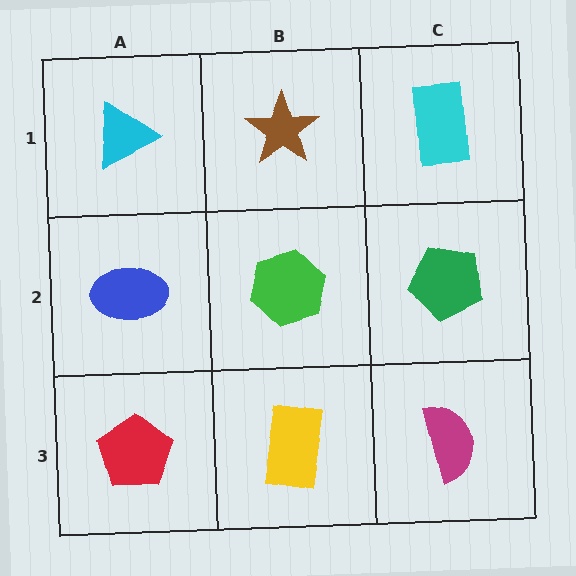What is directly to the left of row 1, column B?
A cyan triangle.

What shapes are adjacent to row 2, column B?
A brown star (row 1, column B), a yellow rectangle (row 3, column B), a blue ellipse (row 2, column A), a green pentagon (row 2, column C).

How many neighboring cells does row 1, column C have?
2.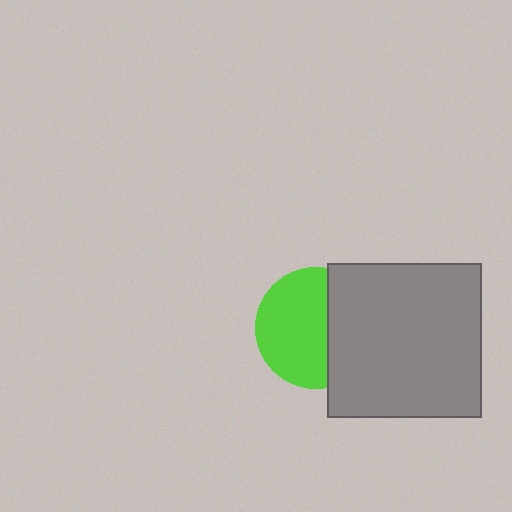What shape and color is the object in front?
The object in front is a gray square.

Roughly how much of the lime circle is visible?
About half of it is visible (roughly 62%).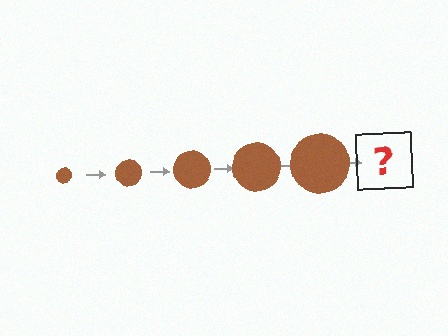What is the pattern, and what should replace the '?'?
The pattern is that the circle gets progressively larger each step. The '?' should be a brown circle, larger than the previous one.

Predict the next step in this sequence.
The next step is a brown circle, larger than the previous one.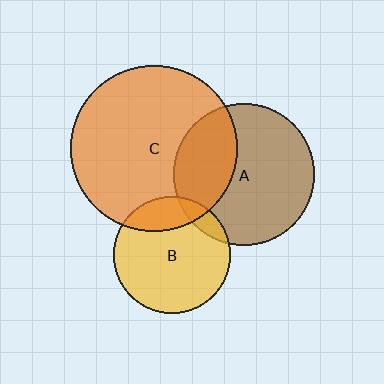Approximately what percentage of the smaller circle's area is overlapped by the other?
Approximately 20%.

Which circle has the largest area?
Circle C (orange).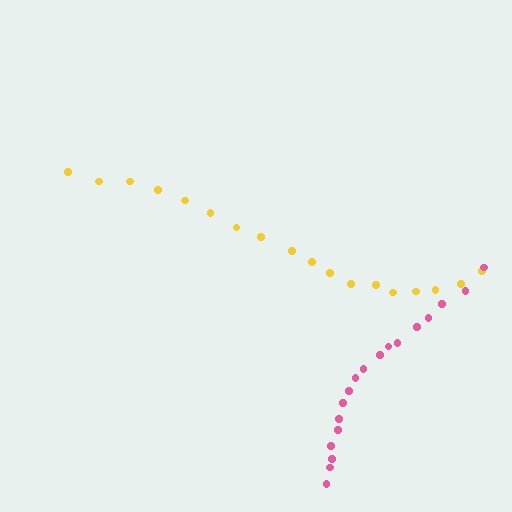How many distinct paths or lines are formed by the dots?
There are 2 distinct paths.